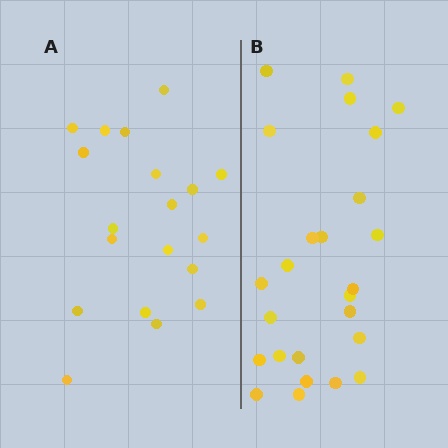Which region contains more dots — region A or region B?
Region B (the right region) has more dots.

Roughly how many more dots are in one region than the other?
Region B has about 6 more dots than region A.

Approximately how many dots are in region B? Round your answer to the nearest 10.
About 20 dots. (The exact count is 25, which rounds to 20.)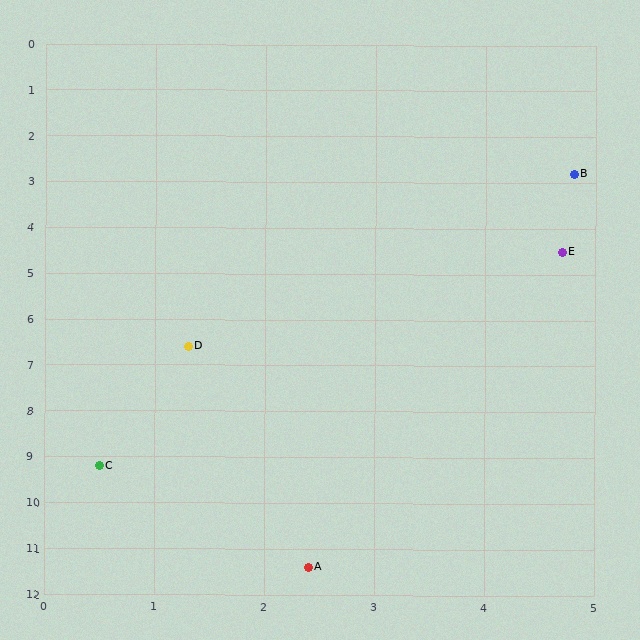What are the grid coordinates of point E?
Point E is at approximately (4.7, 4.5).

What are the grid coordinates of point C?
Point C is at approximately (0.5, 9.2).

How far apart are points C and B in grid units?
Points C and B are about 7.7 grid units apart.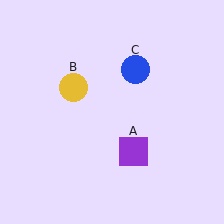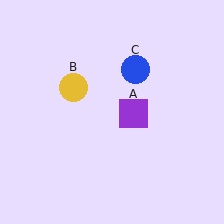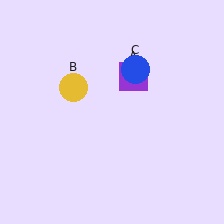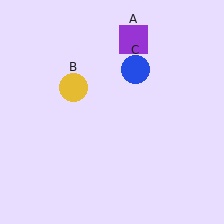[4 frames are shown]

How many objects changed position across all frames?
1 object changed position: purple square (object A).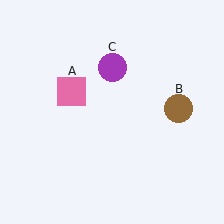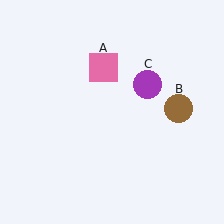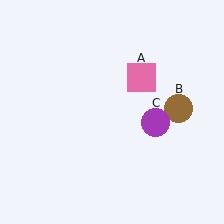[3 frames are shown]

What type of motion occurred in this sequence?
The pink square (object A), purple circle (object C) rotated clockwise around the center of the scene.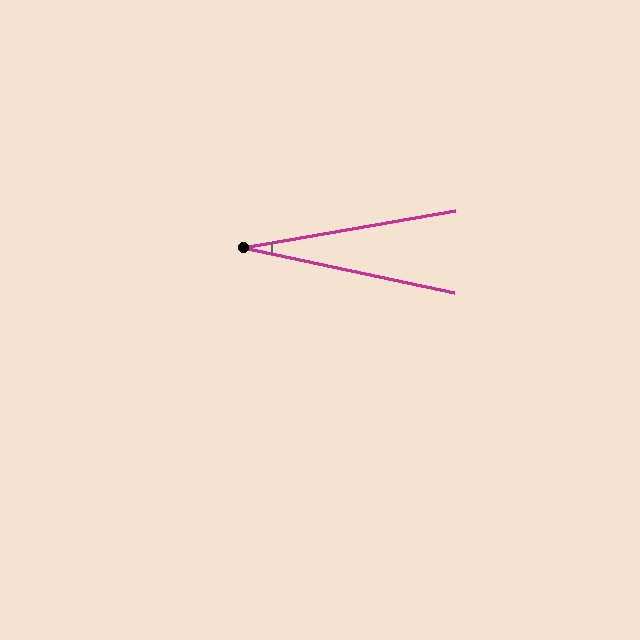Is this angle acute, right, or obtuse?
It is acute.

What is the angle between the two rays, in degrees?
Approximately 22 degrees.